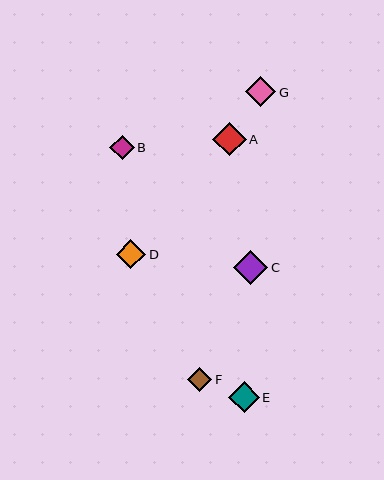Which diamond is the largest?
Diamond C is the largest with a size of approximately 34 pixels.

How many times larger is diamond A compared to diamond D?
Diamond A is approximately 1.1 times the size of diamond D.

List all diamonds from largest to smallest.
From largest to smallest: C, A, E, G, D, B, F.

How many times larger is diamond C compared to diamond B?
Diamond C is approximately 1.4 times the size of diamond B.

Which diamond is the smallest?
Diamond F is the smallest with a size of approximately 24 pixels.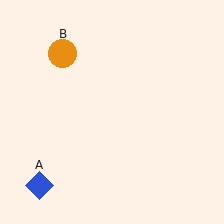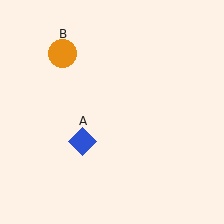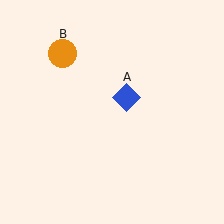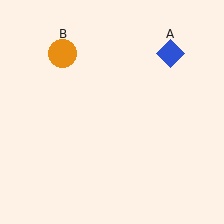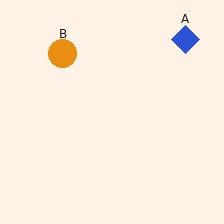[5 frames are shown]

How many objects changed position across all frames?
1 object changed position: blue diamond (object A).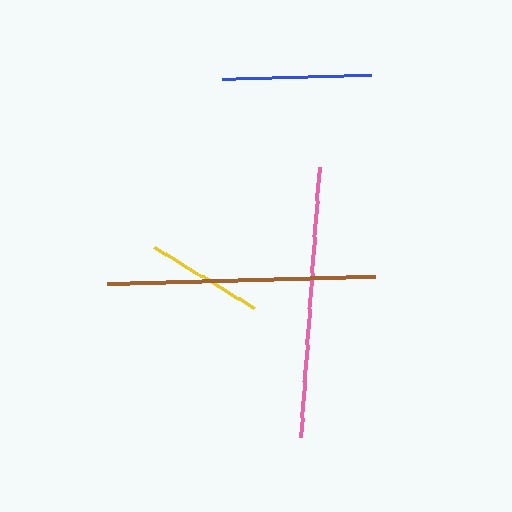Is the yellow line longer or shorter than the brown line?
The brown line is longer than the yellow line.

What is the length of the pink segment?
The pink segment is approximately 270 pixels long.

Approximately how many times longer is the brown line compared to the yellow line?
The brown line is approximately 2.3 times the length of the yellow line.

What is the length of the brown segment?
The brown segment is approximately 268 pixels long.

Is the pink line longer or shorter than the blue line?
The pink line is longer than the blue line.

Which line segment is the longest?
The pink line is the longest at approximately 270 pixels.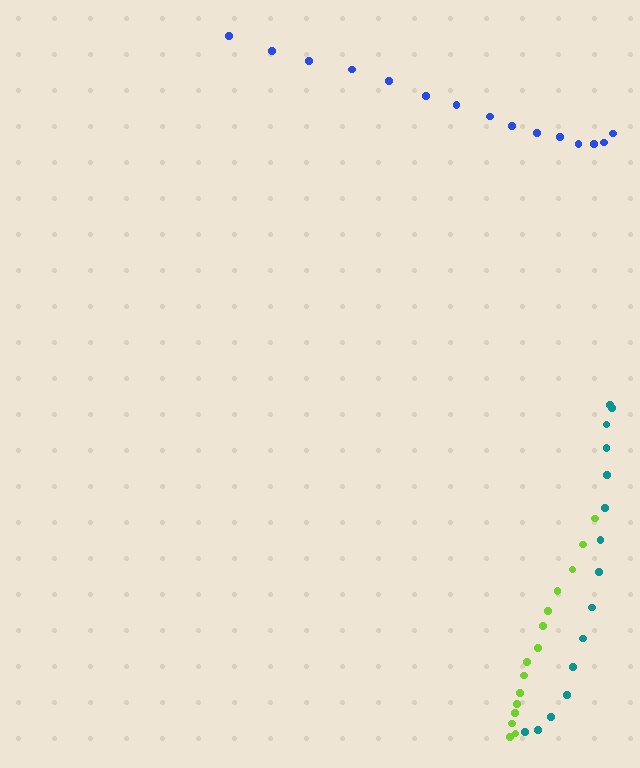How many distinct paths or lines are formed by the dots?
There are 3 distinct paths.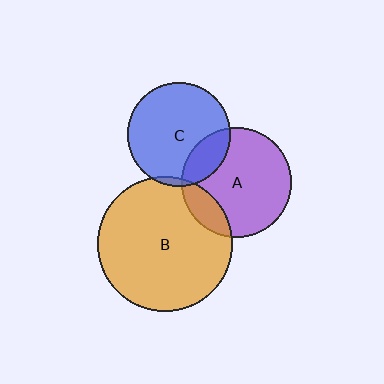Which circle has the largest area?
Circle B (orange).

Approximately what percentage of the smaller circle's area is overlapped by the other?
Approximately 5%.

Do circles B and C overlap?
Yes.